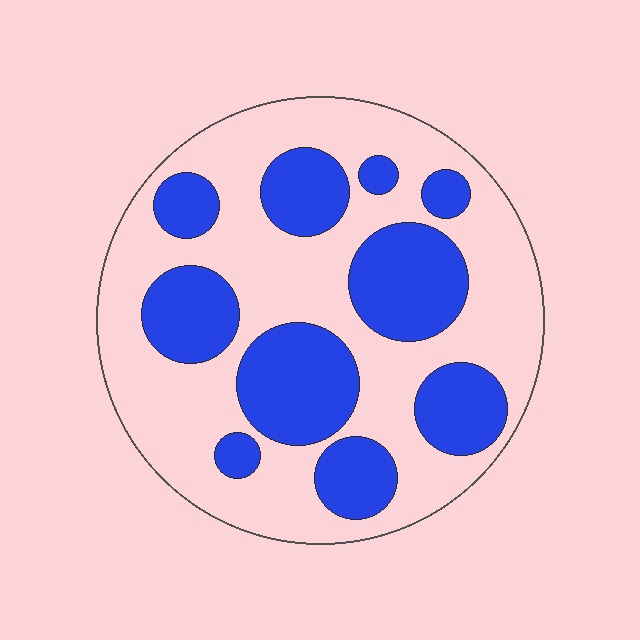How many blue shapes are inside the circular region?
10.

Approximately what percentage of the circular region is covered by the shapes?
Approximately 35%.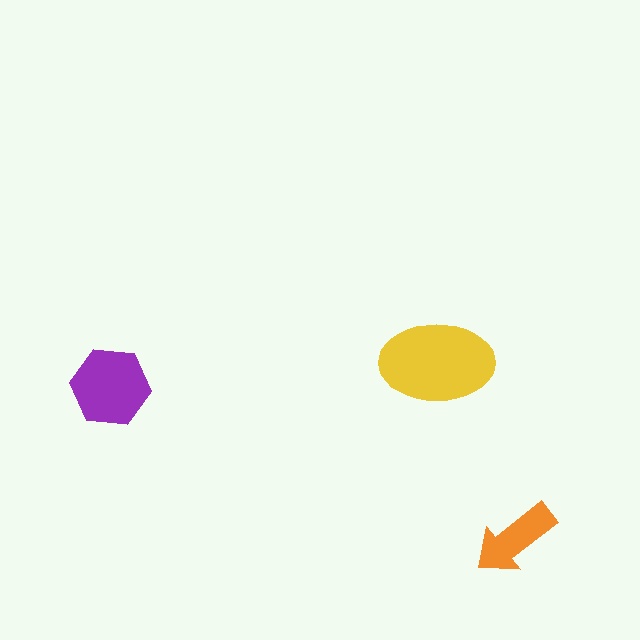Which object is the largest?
The yellow ellipse.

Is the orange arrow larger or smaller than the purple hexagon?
Smaller.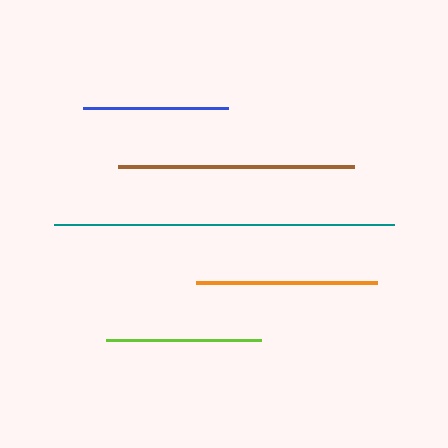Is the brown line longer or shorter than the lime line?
The brown line is longer than the lime line.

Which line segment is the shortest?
The blue line is the shortest at approximately 145 pixels.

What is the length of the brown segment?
The brown segment is approximately 236 pixels long.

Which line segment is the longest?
The teal line is the longest at approximately 339 pixels.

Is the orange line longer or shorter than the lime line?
The orange line is longer than the lime line.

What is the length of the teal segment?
The teal segment is approximately 339 pixels long.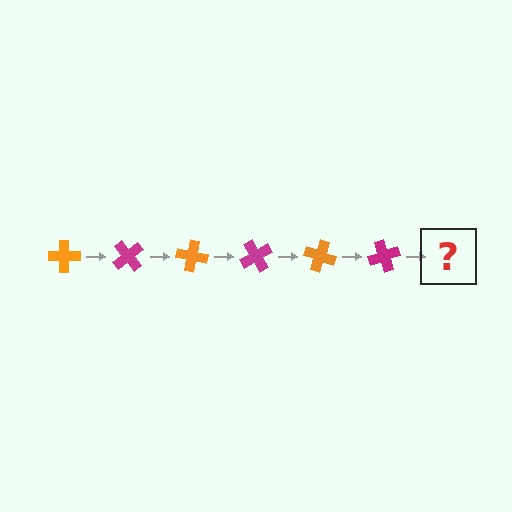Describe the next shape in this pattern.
It should be an orange cross, rotated 300 degrees from the start.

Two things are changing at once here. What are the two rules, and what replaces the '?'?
The two rules are that it rotates 50 degrees each step and the color cycles through orange and magenta. The '?' should be an orange cross, rotated 300 degrees from the start.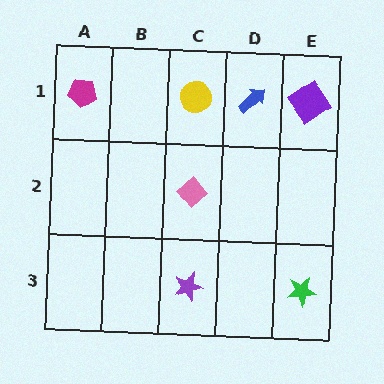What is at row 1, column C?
A yellow circle.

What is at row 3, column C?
A purple star.